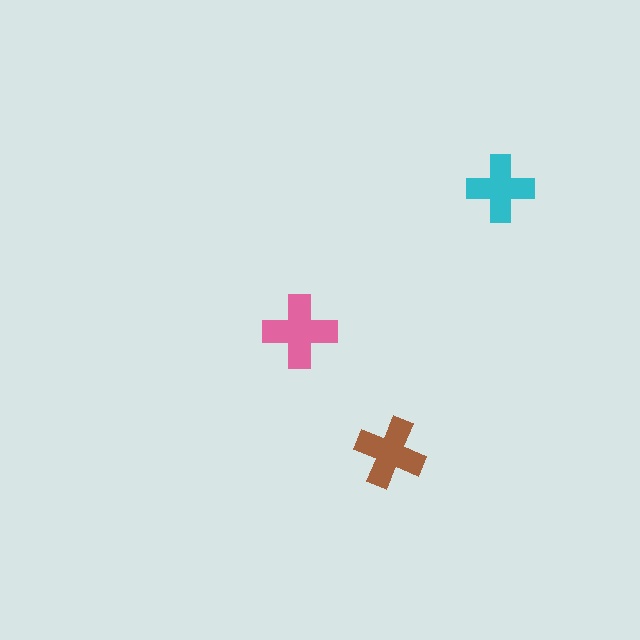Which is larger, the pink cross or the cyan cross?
The pink one.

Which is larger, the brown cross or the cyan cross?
The brown one.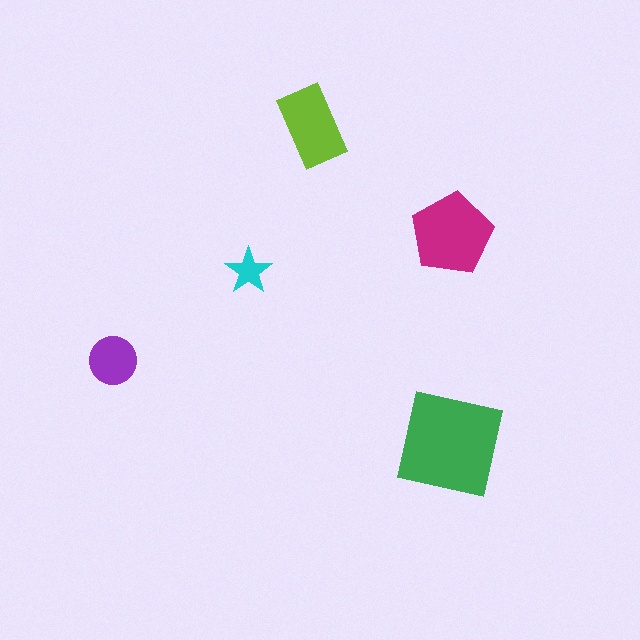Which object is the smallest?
The cyan star.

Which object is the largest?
The green square.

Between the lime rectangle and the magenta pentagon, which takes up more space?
The magenta pentagon.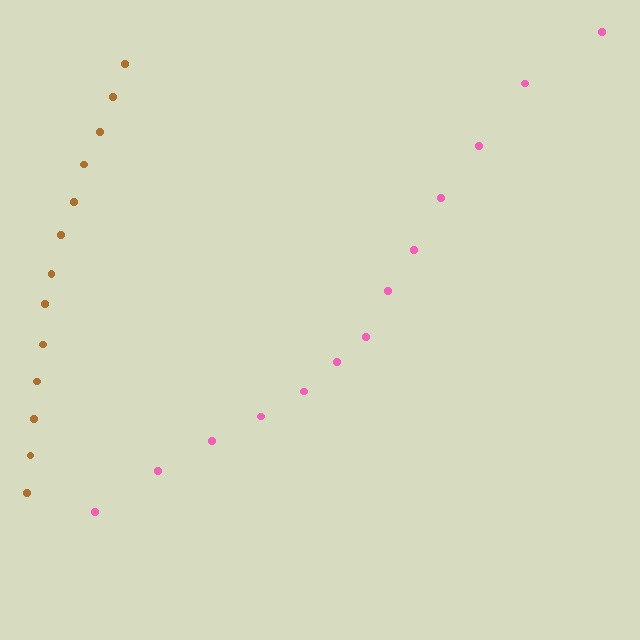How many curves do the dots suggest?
There are 2 distinct paths.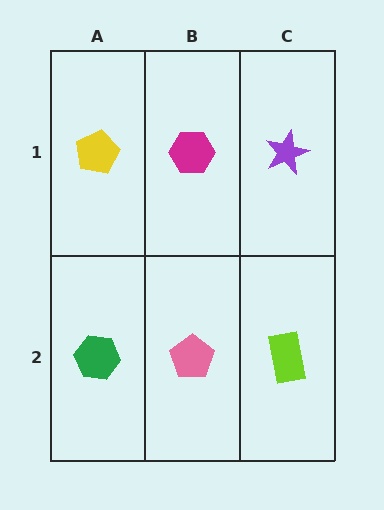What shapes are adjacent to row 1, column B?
A pink pentagon (row 2, column B), a yellow pentagon (row 1, column A), a purple star (row 1, column C).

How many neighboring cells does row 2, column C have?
2.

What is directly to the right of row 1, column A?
A magenta hexagon.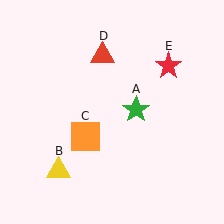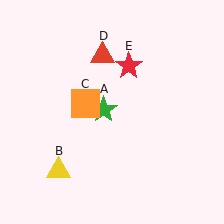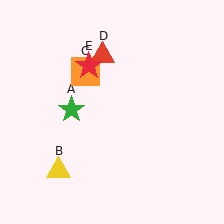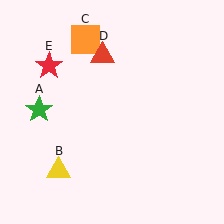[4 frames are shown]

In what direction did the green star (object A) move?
The green star (object A) moved left.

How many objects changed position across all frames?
3 objects changed position: green star (object A), orange square (object C), red star (object E).